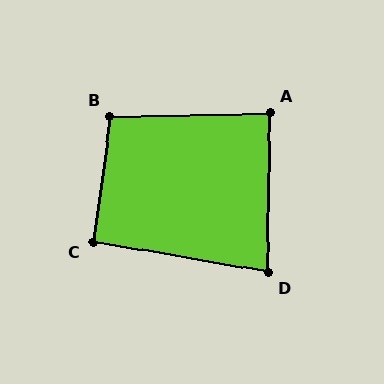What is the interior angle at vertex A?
Approximately 88 degrees (approximately right).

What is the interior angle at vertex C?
Approximately 92 degrees (approximately right).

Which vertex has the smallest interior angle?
D, at approximately 81 degrees.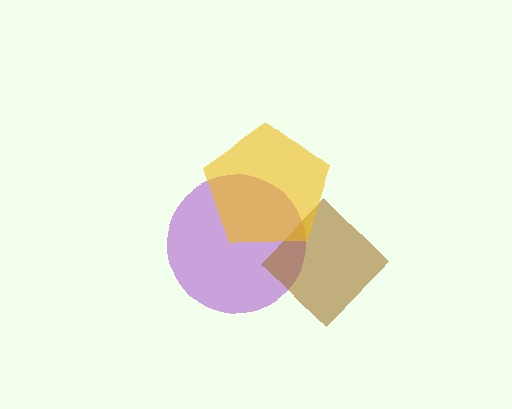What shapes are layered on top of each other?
The layered shapes are: a purple circle, a brown diamond, a yellow pentagon.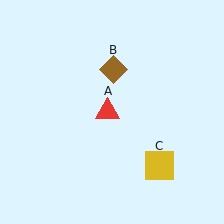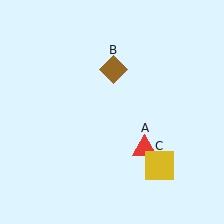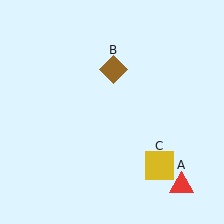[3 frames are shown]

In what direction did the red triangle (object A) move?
The red triangle (object A) moved down and to the right.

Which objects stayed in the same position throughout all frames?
Brown diamond (object B) and yellow square (object C) remained stationary.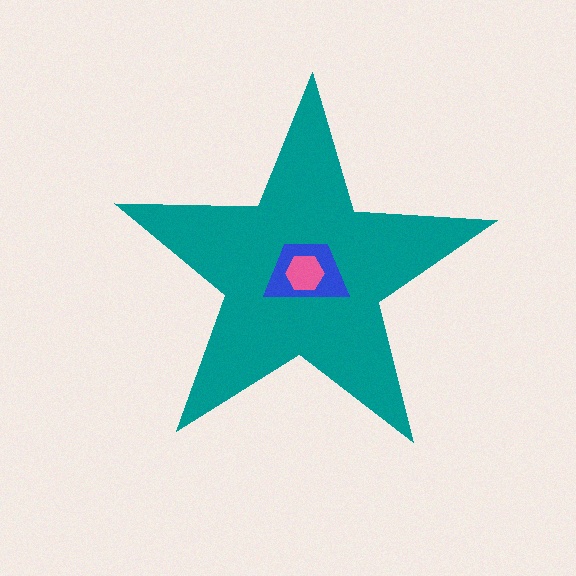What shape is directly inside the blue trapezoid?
The pink hexagon.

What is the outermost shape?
The teal star.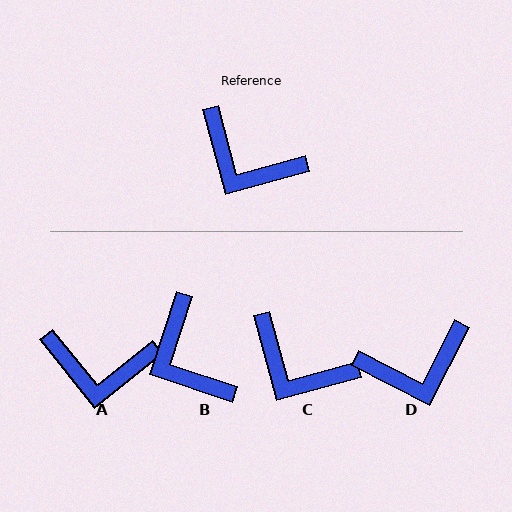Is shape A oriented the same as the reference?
No, it is off by about 23 degrees.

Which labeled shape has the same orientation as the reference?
C.